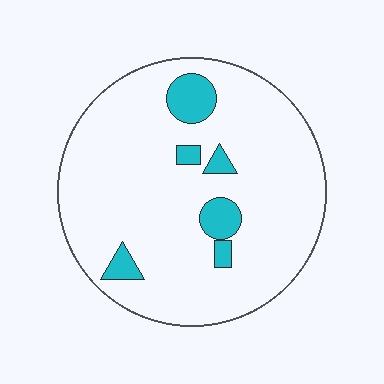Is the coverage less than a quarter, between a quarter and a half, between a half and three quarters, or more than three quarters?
Less than a quarter.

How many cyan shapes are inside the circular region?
6.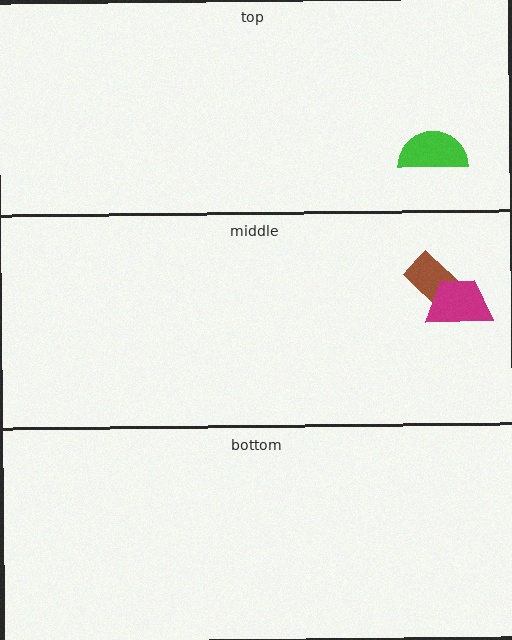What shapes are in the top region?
The green semicircle.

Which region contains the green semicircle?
The top region.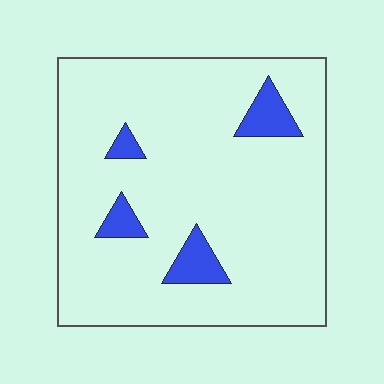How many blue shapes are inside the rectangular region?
4.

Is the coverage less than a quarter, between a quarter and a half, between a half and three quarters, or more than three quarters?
Less than a quarter.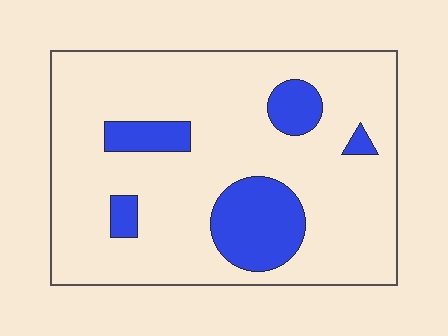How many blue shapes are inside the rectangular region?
5.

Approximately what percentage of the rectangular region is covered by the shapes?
Approximately 15%.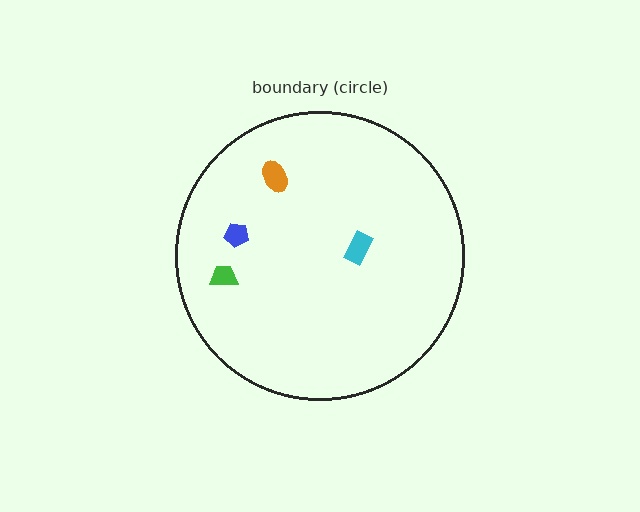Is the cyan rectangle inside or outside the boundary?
Inside.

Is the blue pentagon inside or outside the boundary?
Inside.